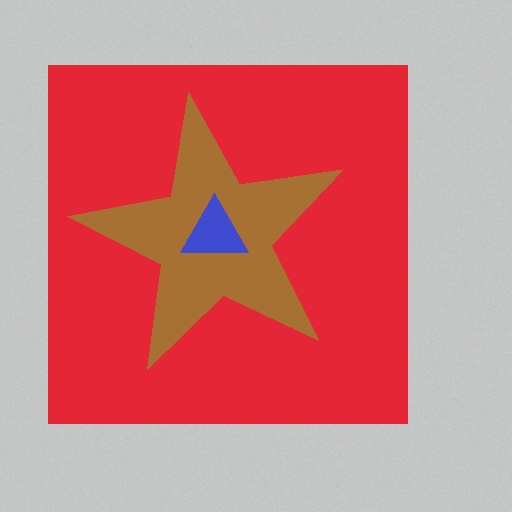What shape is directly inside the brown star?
The blue triangle.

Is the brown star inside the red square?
Yes.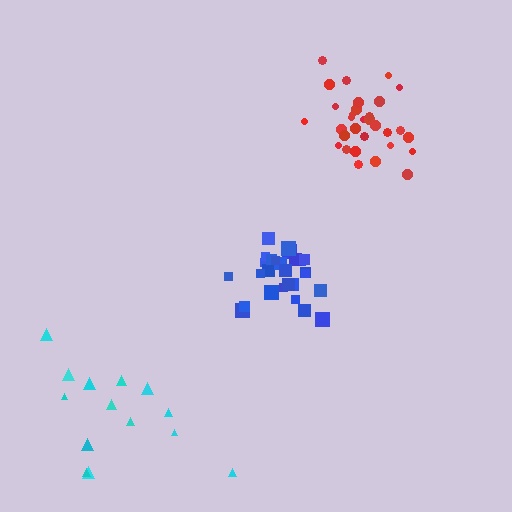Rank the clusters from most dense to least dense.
blue, red, cyan.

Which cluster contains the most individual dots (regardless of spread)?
Red (31).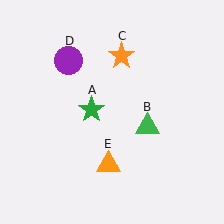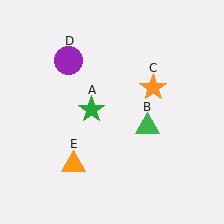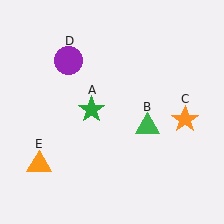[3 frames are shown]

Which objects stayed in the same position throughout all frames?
Green star (object A) and green triangle (object B) and purple circle (object D) remained stationary.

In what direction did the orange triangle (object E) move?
The orange triangle (object E) moved left.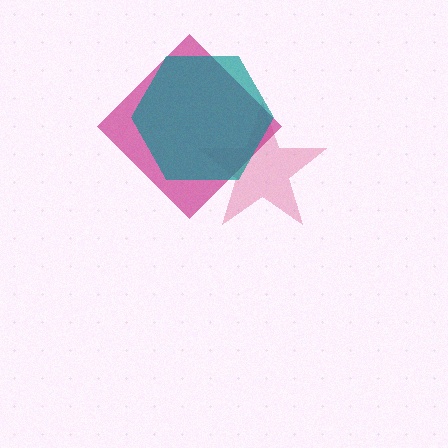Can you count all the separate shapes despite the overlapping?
Yes, there are 3 separate shapes.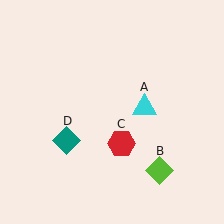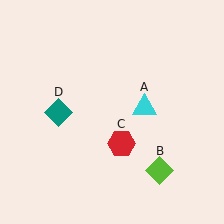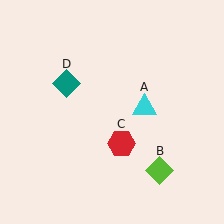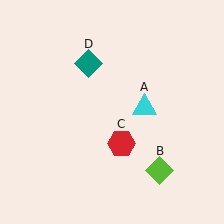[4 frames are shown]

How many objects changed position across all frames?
1 object changed position: teal diamond (object D).